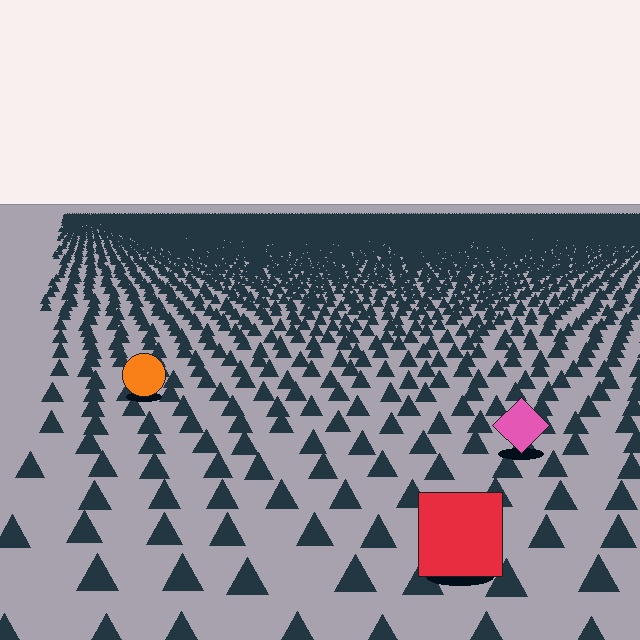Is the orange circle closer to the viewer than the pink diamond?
No. The pink diamond is closer — you can tell from the texture gradient: the ground texture is coarser near it.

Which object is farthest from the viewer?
The orange circle is farthest from the viewer. It appears smaller and the ground texture around it is denser.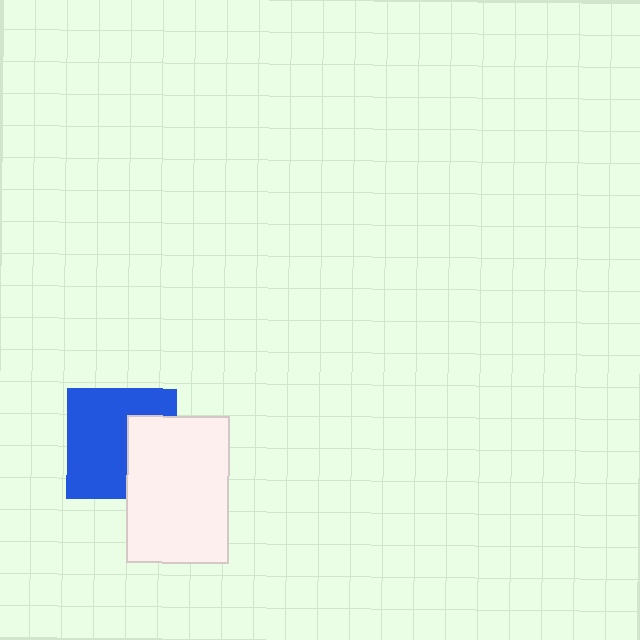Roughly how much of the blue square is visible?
Most of it is visible (roughly 66%).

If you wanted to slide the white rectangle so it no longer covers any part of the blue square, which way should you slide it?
Slide it right — that is the most direct way to separate the two shapes.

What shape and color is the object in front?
The object in front is a white rectangle.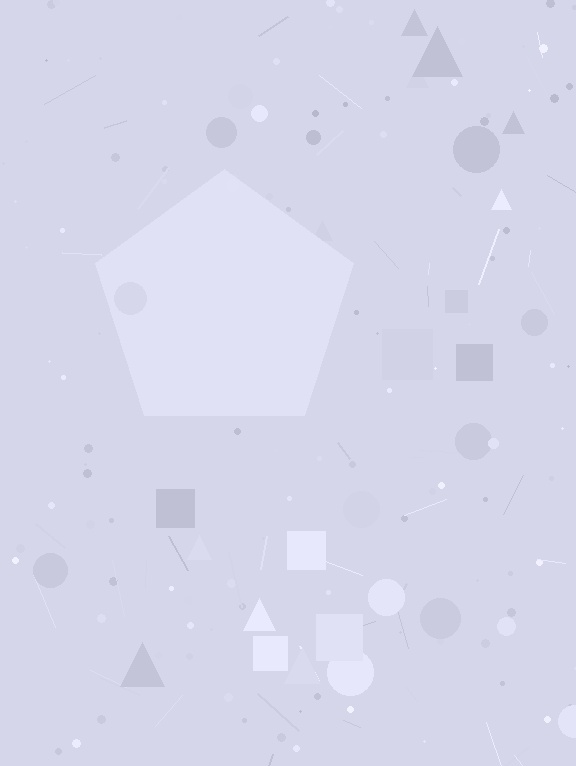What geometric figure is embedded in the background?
A pentagon is embedded in the background.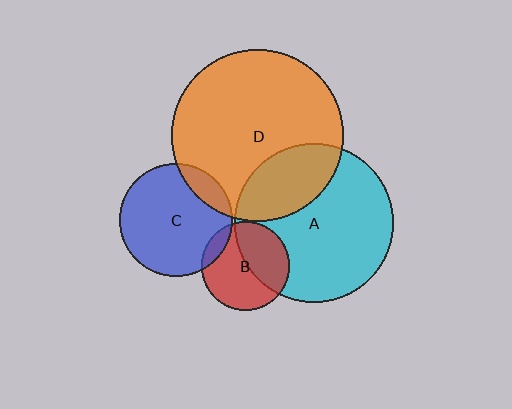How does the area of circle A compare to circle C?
Approximately 2.0 times.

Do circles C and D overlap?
Yes.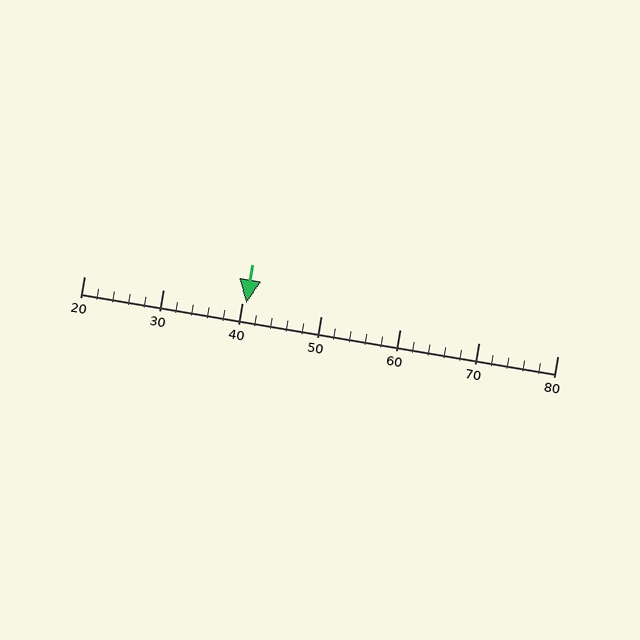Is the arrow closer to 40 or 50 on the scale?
The arrow is closer to 40.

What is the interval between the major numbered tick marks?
The major tick marks are spaced 10 units apart.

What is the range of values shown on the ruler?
The ruler shows values from 20 to 80.